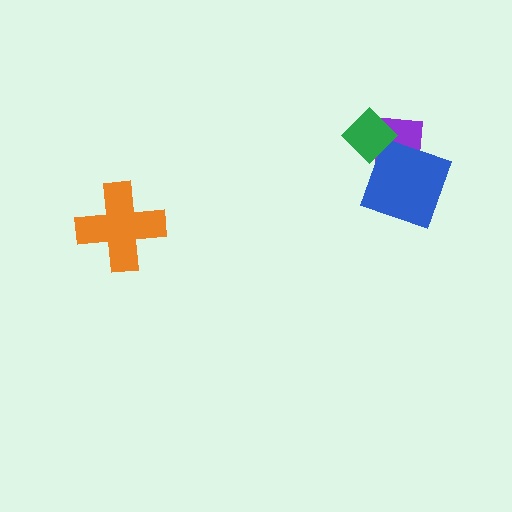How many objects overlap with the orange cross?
0 objects overlap with the orange cross.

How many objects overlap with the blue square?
1 object overlaps with the blue square.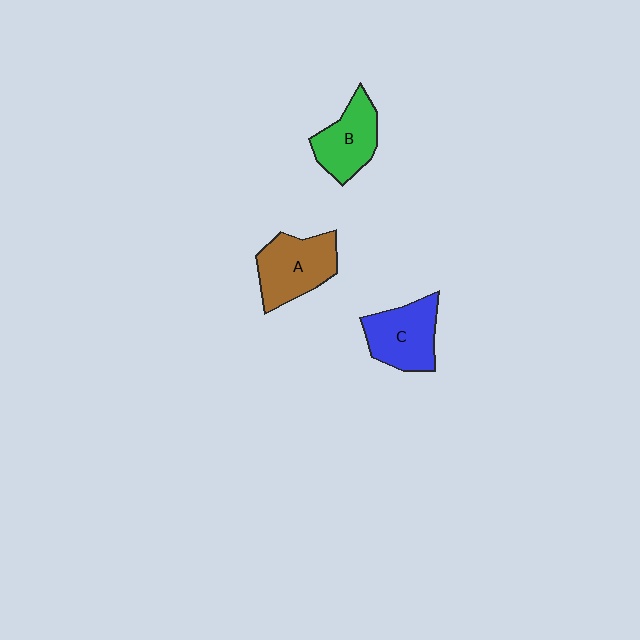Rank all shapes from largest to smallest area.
From largest to smallest: A (brown), C (blue), B (green).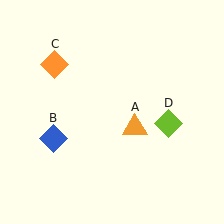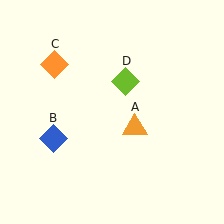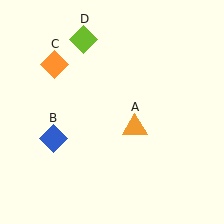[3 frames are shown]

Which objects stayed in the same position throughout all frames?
Orange triangle (object A) and blue diamond (object B) and orange diamond (object C) remained stationary.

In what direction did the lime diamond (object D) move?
The lime diamond (object D) moved up and to the left.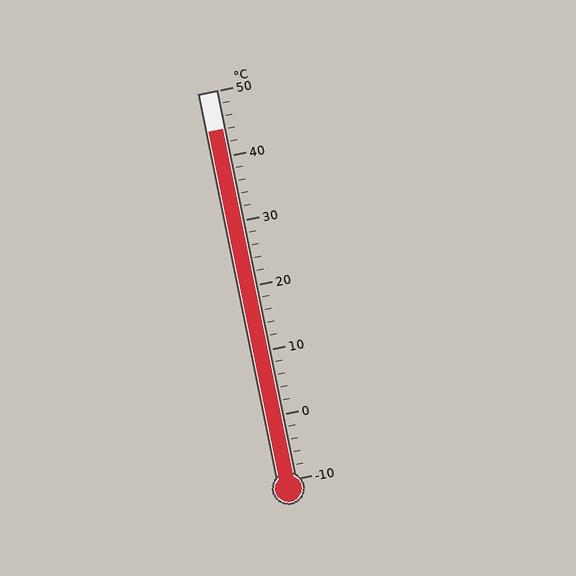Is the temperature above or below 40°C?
The temperature is above 40°C.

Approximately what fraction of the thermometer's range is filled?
The thermometer is filled to approximately 90% of its range.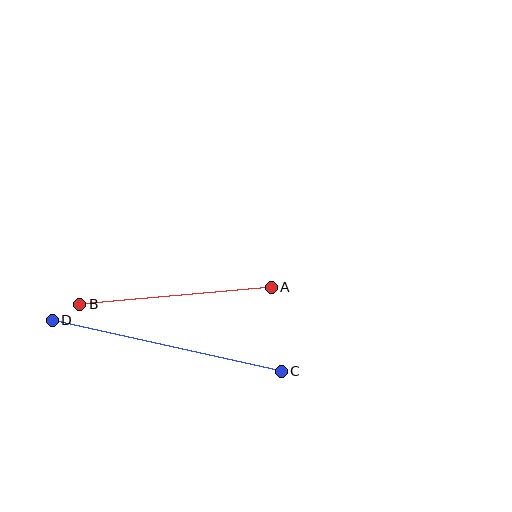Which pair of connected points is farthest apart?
Points C and D are farthest apart.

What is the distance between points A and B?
The distance is approximately 193 pixels.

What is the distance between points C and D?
The distance is approximately 234 pixels.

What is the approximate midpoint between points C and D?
The midpoint is at approximately (167, 346) pixels.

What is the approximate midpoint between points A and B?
The midpoint is at approximately (175, 296) pixels.